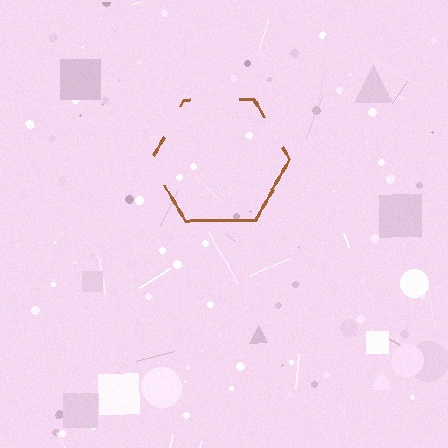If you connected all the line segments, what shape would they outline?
They would outline a hexagon.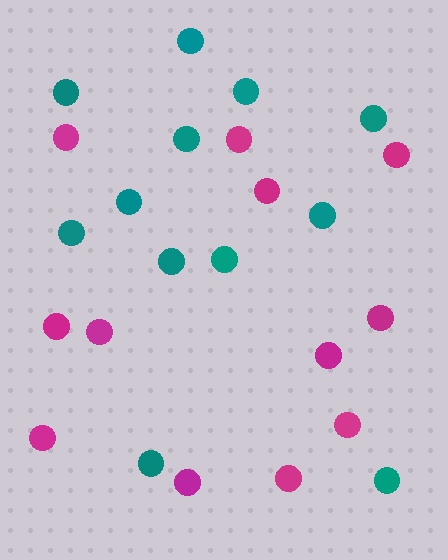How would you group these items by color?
There are 2 groups: one group of teal circles (12) and one group of magenta circles (12).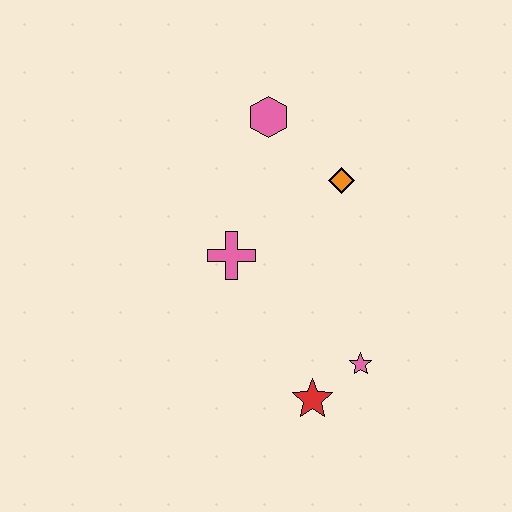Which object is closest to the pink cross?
The orange diamond is closest to the pink cross.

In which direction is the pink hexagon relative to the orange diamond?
The pink hexagon is to the left of the orange diamond.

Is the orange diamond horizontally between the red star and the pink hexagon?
No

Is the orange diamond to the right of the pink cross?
Yes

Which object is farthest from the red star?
The pink hexagon is farthest from the red star.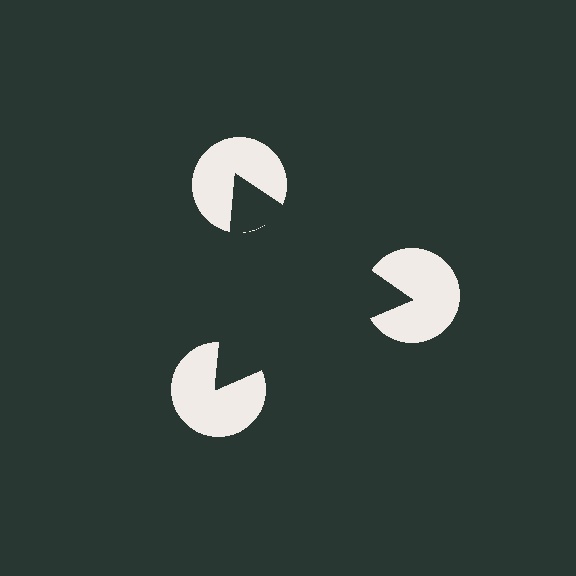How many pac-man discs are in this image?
There are 3 — one at each vertex of the illusory triangle.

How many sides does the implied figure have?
3 sides.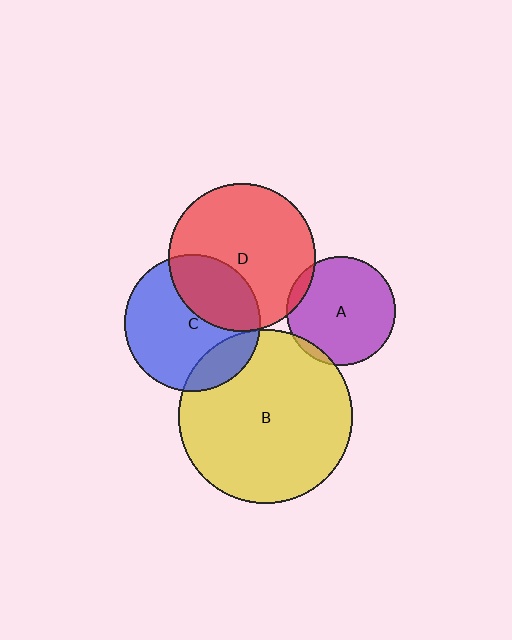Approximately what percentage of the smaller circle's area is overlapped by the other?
Approximately 15%.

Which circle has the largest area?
Circle B (yellow).